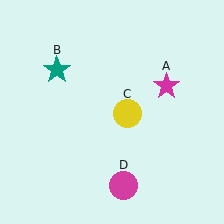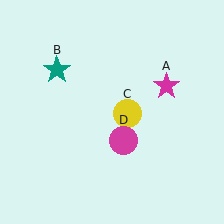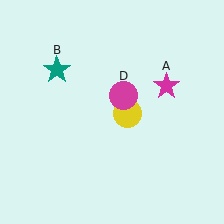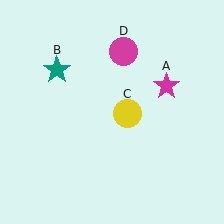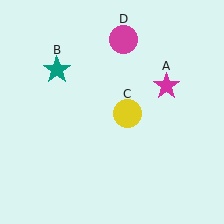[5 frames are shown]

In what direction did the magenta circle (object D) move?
The magenta circle (object D) moved up.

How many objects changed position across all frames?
1 object changed position: magenta circle (object D).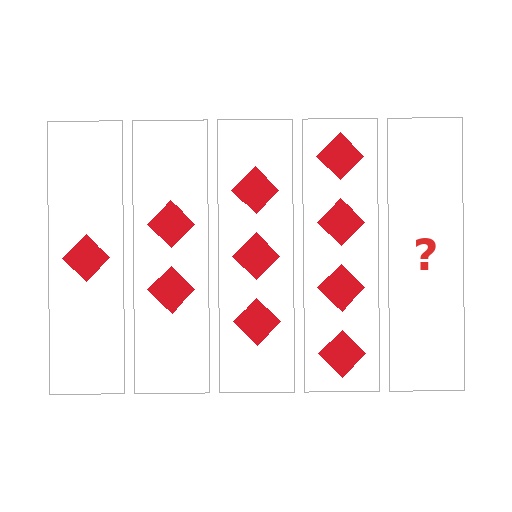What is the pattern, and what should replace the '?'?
The pattern is that each step adds one more diamond. The '?' should be 5 diamonds.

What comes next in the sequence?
The next element should be 5 diamonds.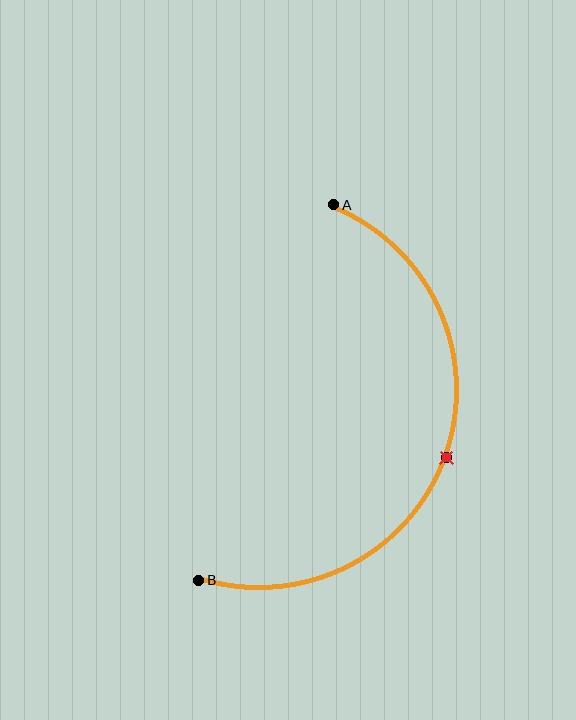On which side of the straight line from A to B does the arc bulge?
The arc bulges to the right of the straight line connecting A and B.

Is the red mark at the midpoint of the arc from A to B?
Yes. The red mark lies on the arc at equal arc-length from both A and B — it is the arc midpoint.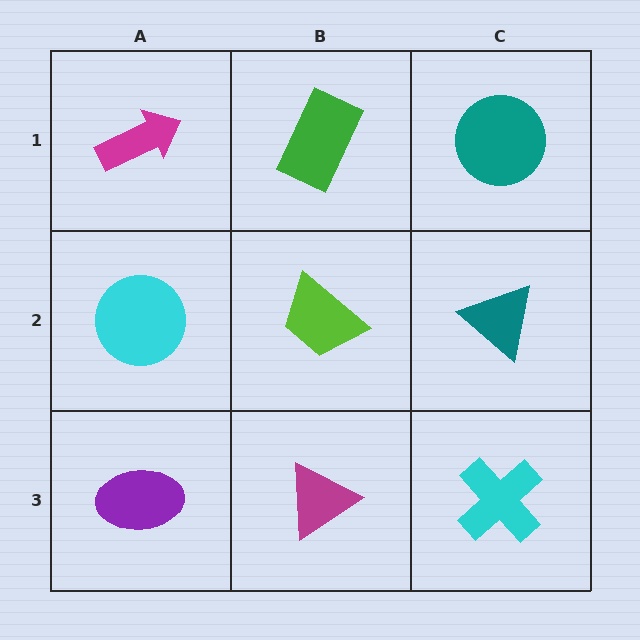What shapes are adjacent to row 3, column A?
A cyan circle (row 2, column A), a magenta triangle (row 3, column B).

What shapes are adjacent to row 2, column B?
A green rectangle (row 1, column B), a magenta triangle (row 3, column B), a cyan circle (row 2, column A), a teal triangle (row 2, column C).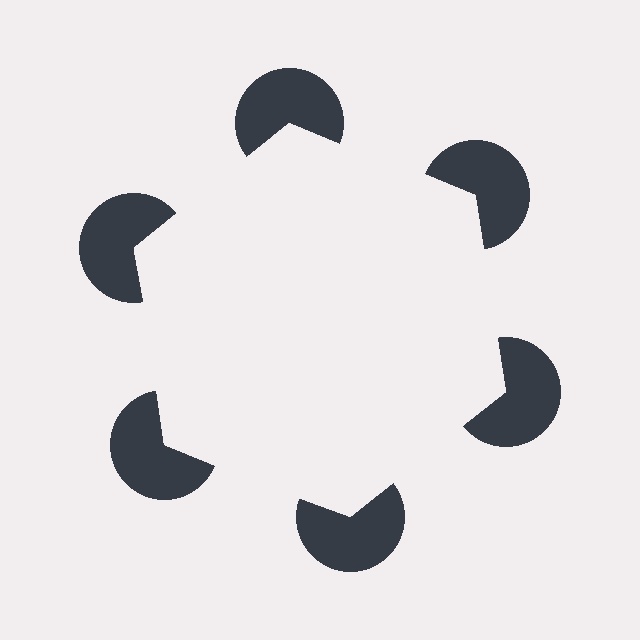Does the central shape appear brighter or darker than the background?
It typically appears slightly brighter than the background, even though no actual brightness change is drawn.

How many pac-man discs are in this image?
There are 6 — one at each vertex of the illusory hexagon.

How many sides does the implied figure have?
6 sides.